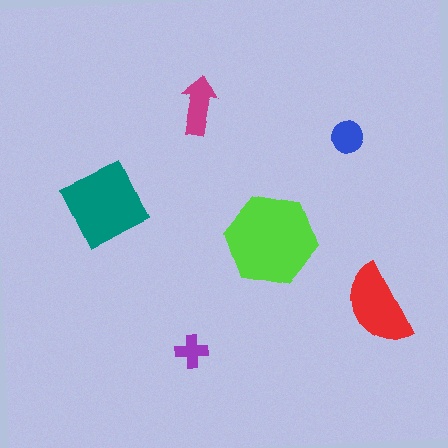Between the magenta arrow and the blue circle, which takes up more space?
The magenta arrow.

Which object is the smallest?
The purple cross.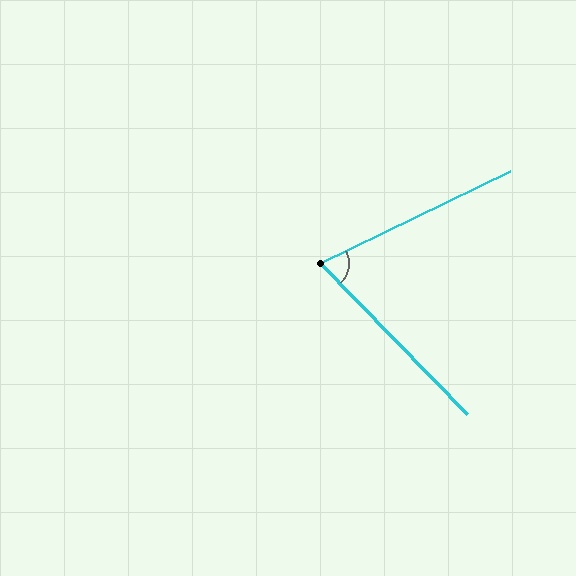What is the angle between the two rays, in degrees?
Approximately 72 degrees.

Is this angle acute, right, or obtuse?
It is acute.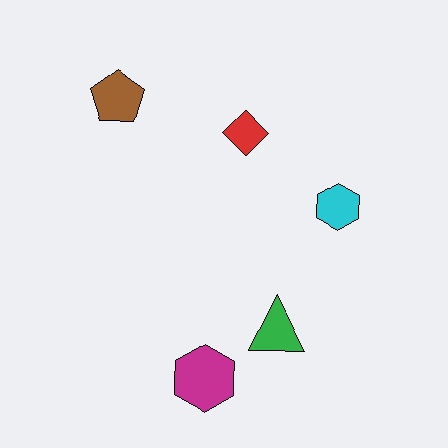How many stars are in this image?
There are no stars.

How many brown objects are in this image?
There is 1 brown object.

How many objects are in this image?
There are 5 objects.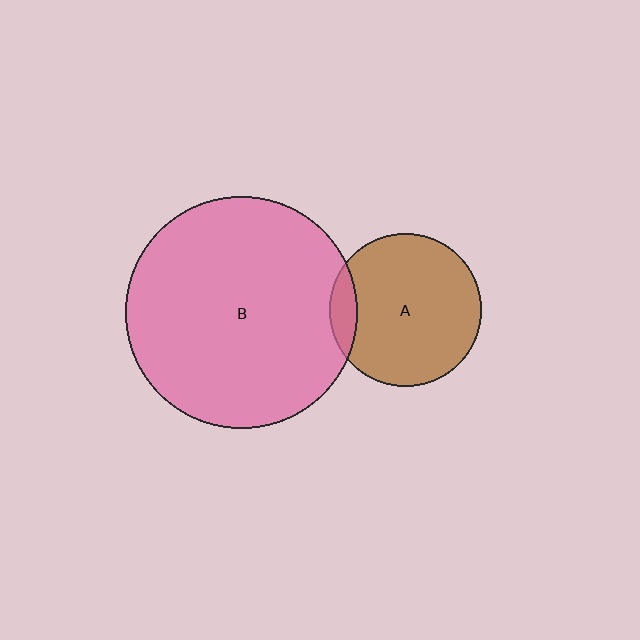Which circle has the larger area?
Circle B (pink).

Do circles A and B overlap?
Yes.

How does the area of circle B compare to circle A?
Approximately 2.3 times.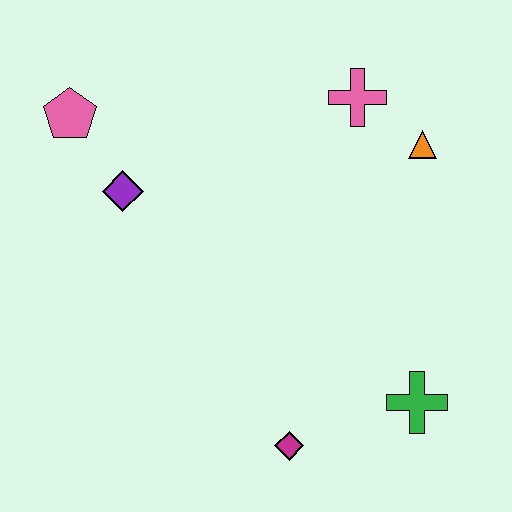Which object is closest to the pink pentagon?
The purple diamond is closest to the pink pentagon.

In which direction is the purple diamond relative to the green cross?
The purple diamond is to the left of the green cross.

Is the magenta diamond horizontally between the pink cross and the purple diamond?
Yes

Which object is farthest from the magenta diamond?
The pink pentagon is farthest from the magenta diamond.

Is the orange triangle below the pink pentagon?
Yes